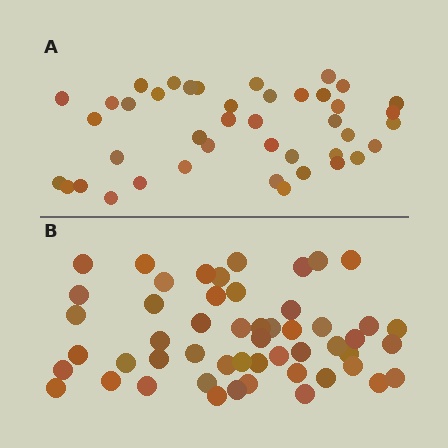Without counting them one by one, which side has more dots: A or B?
Region B (the bottom region) has more dots.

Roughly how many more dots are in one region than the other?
Region B has roughly 10 or so more dots than region A.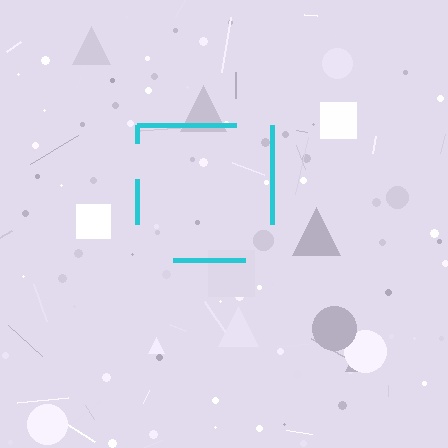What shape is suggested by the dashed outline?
The dashed outline suggests a square.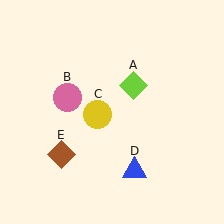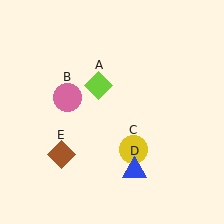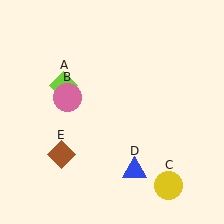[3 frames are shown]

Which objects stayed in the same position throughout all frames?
Pink circle (object B) and blue triangle (object D) and brown diamond (object E) remained stationary.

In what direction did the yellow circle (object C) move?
The yellow circle (object C) moved down and to the right.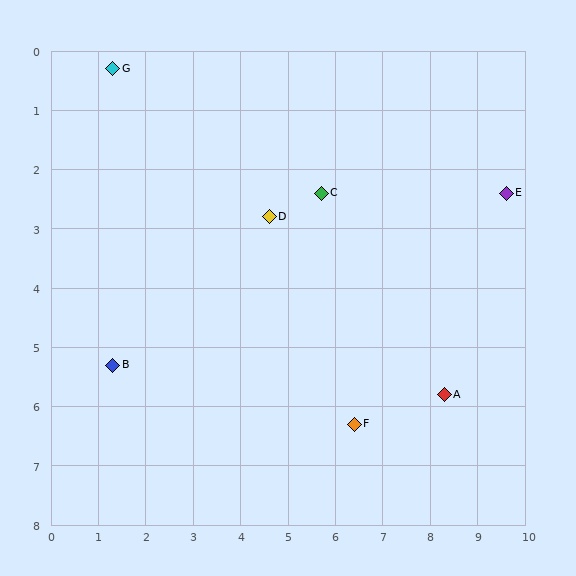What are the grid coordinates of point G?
Point G is at approximately (1.3, 0.3).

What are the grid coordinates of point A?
Point A is at approximately (8.3, 5.8).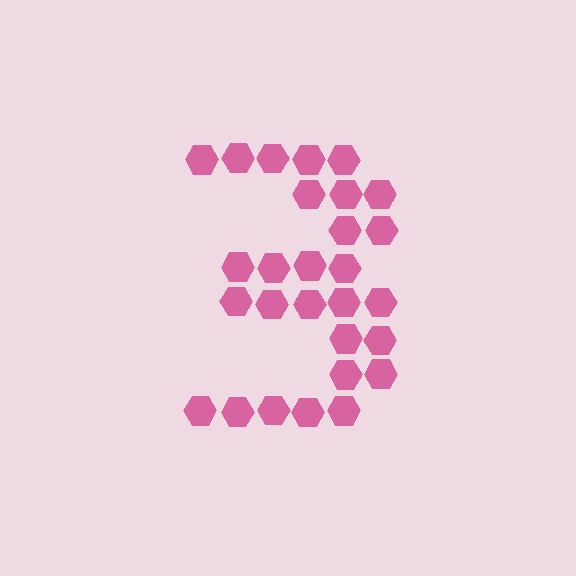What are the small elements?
The small elements are hexagons.